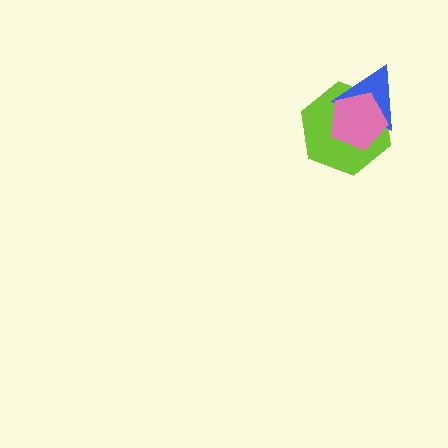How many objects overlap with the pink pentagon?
2 objects overlap with the pink pentagon.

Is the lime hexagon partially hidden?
Yes, it is partially covered by another shape.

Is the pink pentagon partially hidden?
No, no other shape covers it.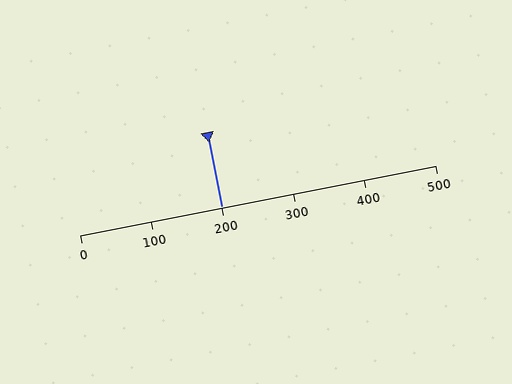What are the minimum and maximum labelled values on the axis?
The axis runs from 0 to 500.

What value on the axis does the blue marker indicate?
The marker indicates approximately 200.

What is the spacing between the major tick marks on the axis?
The major ticks are spaced 100 apart.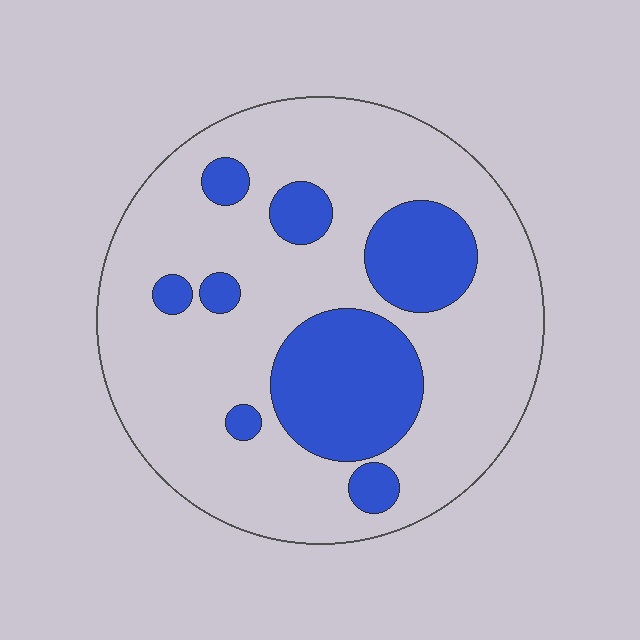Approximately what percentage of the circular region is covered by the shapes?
Approximately 25%.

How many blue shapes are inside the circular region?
8.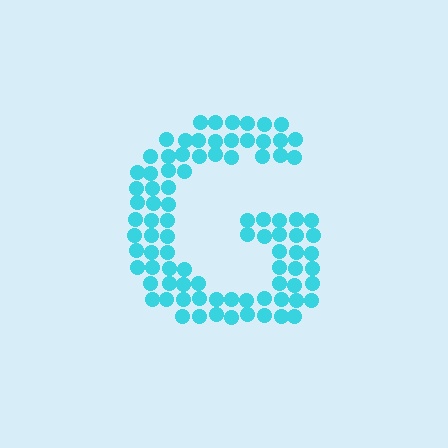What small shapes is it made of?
It is made of small circles.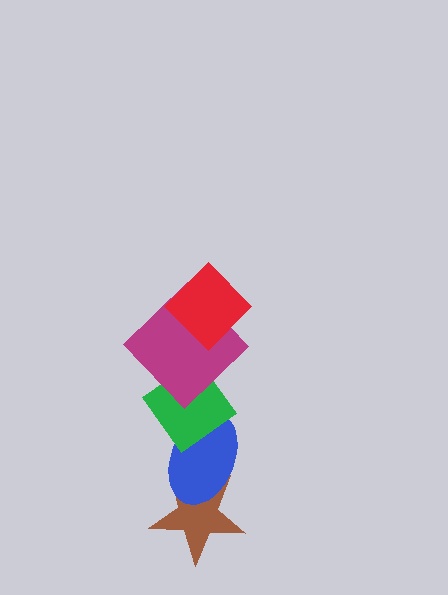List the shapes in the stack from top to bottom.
From top to bottom: the red diamond, the magenta diamond, the green diamond, the blue ellipse, the brown star.